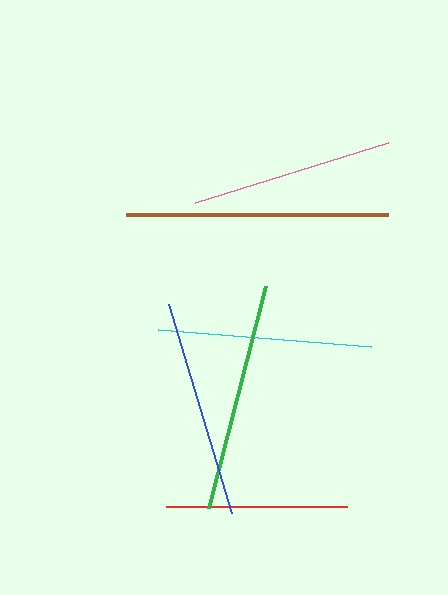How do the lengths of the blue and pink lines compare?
The blue and pink lines are approximately the same length.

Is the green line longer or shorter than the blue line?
The green line is longer than the blue line.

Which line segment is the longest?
The brown line is the longest at approximately 262 pixels.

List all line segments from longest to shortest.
From longest to shortest: brown, green, blue, cyan, pink, red.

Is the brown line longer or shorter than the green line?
The brown line is longer than the green line.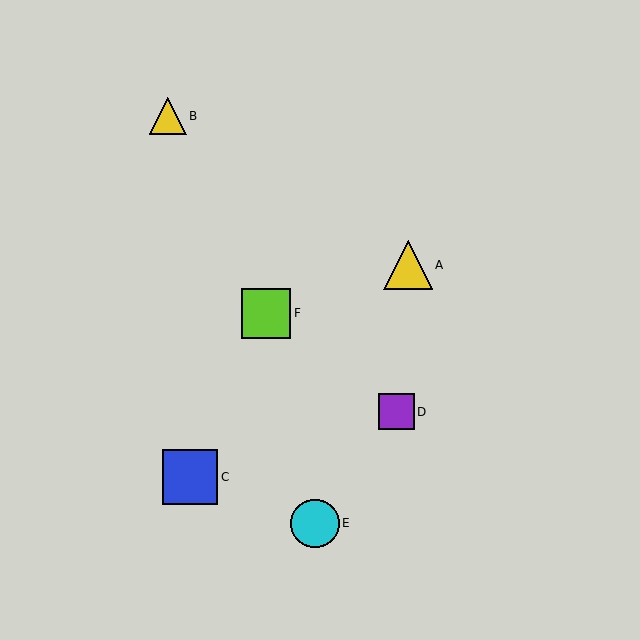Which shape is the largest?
The blue square (labeled C) is the largest.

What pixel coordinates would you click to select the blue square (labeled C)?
Click at (190, 477) to select the blue square C.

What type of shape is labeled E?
Shape E is a cyan circle.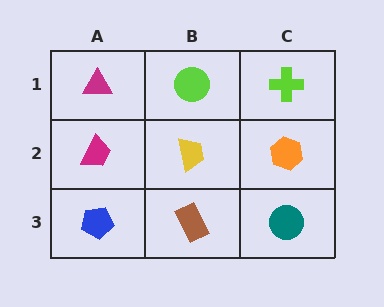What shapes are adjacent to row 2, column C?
A lime cross (row 1, column C), a teal circle (row 3, column C), a yellow trapezoid (row 2, column B).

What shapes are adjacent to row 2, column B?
A lime circle (row 1, column B), a brown rectangle (row 3, column B), a magenta trapezoid (row 2, column A), an orange hexagon (row 2, column C).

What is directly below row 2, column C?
A teal circle.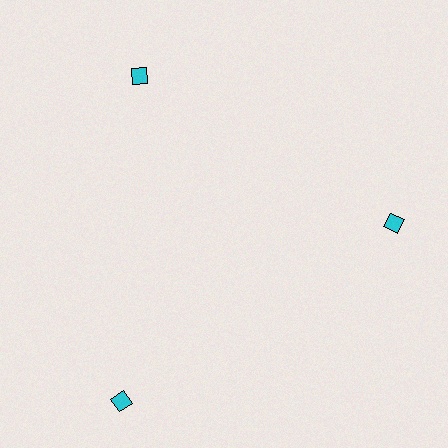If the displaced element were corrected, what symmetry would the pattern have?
It would have 3-fold rotational symmetry — the pattern would map onto itself every 120 degrees.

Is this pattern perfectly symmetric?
No. The 3 cyan diamonds are arranged in a ring, but one element near the 7 o'clock position is pushed outward from the center, breaking the 3-fold rotational symmetry.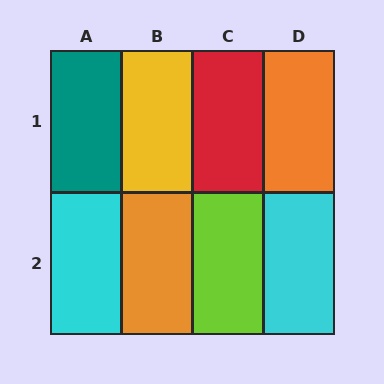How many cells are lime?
1 cell is lime.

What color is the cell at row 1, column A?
Teal.